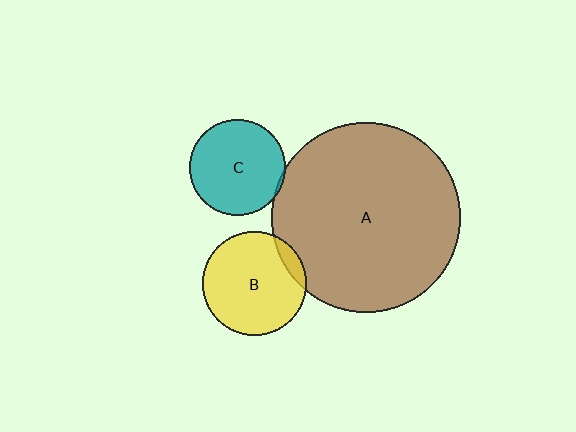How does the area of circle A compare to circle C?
Approximately 3.9 times.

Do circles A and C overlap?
Yes.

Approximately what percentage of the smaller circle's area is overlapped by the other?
Approximately 5%.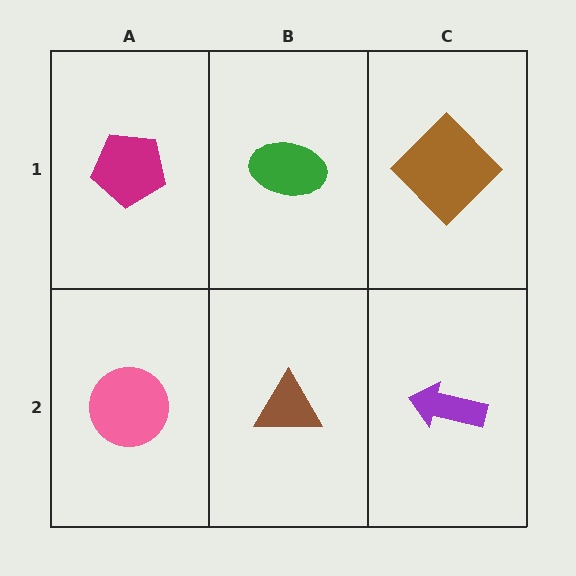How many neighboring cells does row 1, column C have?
2.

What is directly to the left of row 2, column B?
A pink circle.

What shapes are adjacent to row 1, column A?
A pink circle (row 2, column A), a green ellipse (row 1, column B).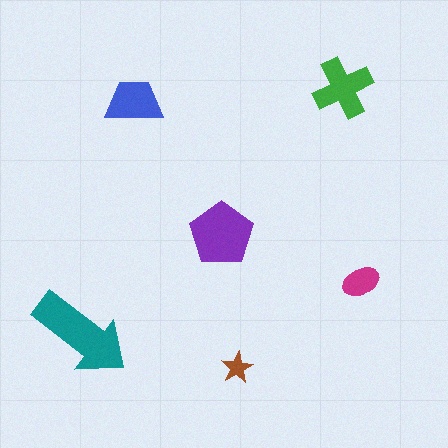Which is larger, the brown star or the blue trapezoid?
The blue trapezoid.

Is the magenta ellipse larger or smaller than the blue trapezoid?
Smaller.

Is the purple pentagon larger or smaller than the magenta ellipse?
Larger.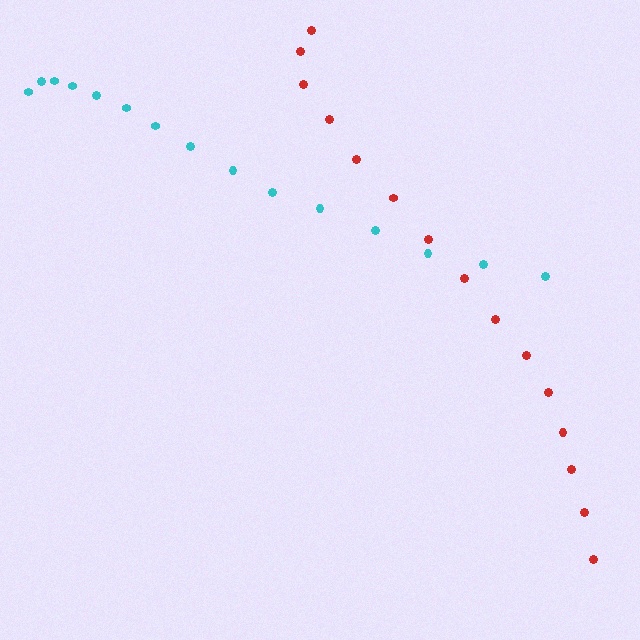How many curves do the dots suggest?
There are 2 distinct paths.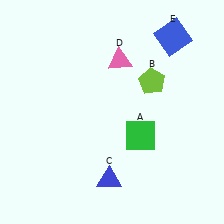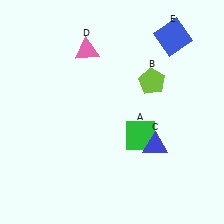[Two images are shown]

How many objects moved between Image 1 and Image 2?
2 objects moved between the two images.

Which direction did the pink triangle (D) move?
The pink triangle (D) moved left.